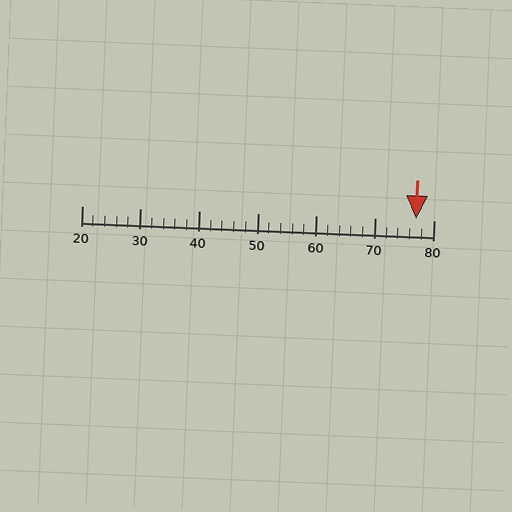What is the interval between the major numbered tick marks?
The major tick marks are spaced 10 units apart.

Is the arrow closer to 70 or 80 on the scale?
The arrow is closer to 80.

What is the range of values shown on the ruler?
The ruler shows values from 20 to 80.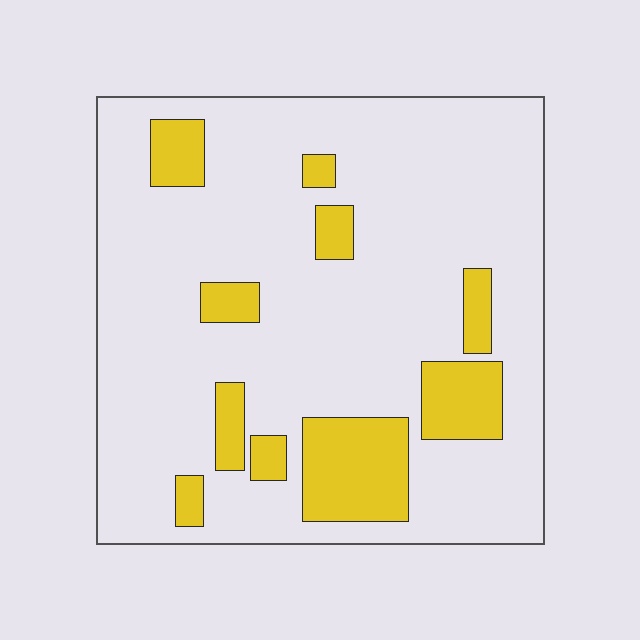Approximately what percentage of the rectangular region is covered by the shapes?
Approximately 20%.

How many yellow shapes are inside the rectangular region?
10.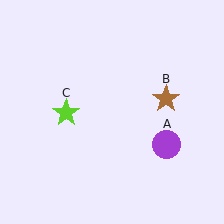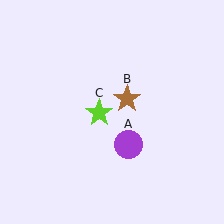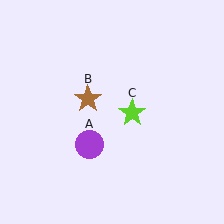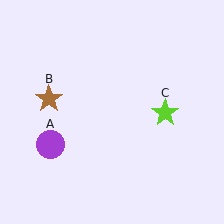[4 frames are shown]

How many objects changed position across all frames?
3 objects changed position: purple circle (object A), brown star (object B), lime star (object C).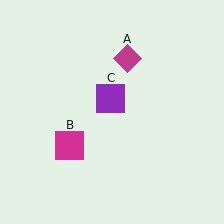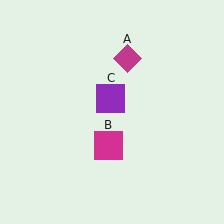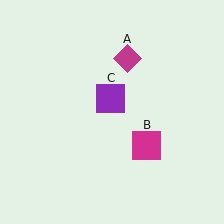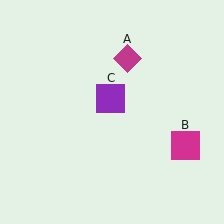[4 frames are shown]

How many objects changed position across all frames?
1 object changed position: magenta square (object B).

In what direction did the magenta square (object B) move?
The magenta square (object B) moved right.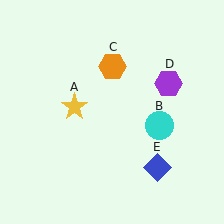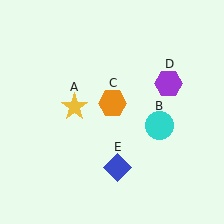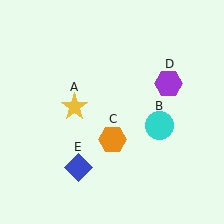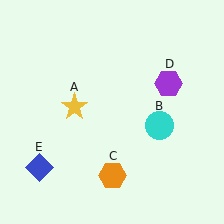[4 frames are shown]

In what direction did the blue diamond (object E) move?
The blue diamond (object E) moved left.